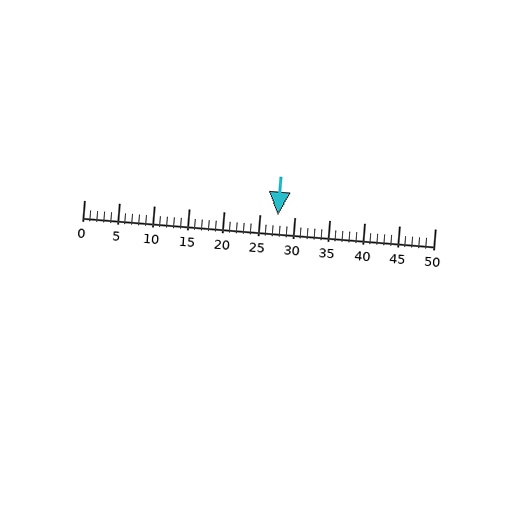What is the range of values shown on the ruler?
The ruler shows values from 0 to 50.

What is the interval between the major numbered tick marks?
The major tick marks are spaced 5 units apart.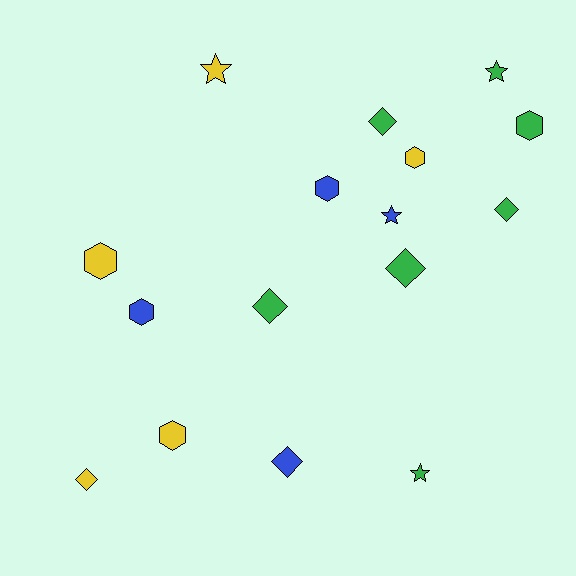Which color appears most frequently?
Green, with 7 objects.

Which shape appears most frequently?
Hexagon, with 6 objects.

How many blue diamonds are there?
There is 1 blue diamond.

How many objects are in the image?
There are 16 objects.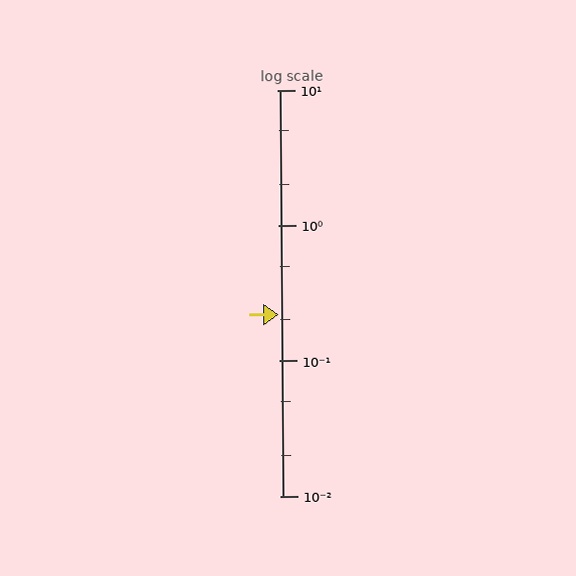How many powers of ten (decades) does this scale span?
The scale spans 3 decades, from 0.01 to 10.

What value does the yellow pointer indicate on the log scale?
The pointer indicates approximately 0.22.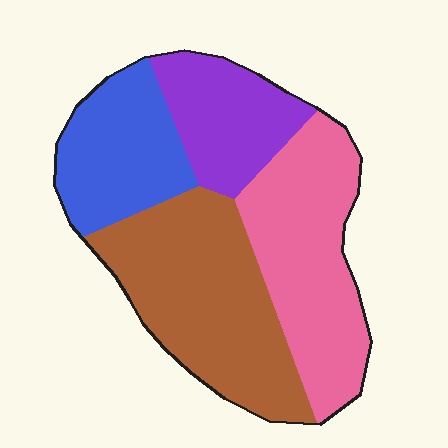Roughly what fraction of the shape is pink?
Pink covers 30% of the shape.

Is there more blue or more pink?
Pink.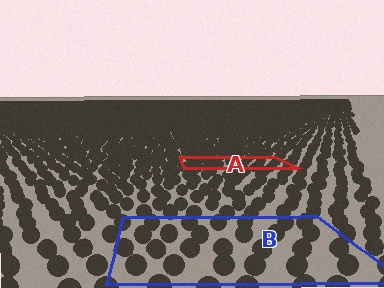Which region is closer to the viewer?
Region B is closer. The texture elements there are larger and more spread out.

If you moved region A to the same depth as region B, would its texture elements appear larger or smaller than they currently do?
They would appear larger. At a closer depth, the same texture elements are projected at a bigger on-screen size.